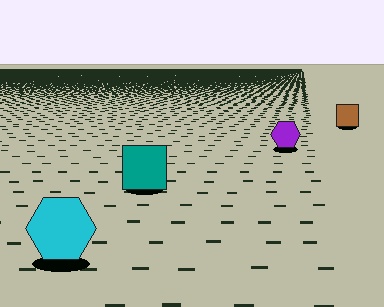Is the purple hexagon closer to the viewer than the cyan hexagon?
No. The cyan hexagon is closer — you can tell from the texture gradient: the ground texture is coarser near it.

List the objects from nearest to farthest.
From nearest to farthest: the cyan hexagon, the teal square, the purple hexagon, the brown square.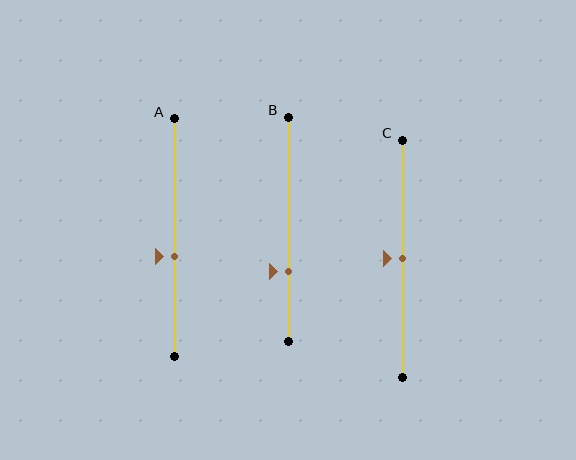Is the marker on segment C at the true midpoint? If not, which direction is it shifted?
Yes, the marker on segment C is at the true midpoint.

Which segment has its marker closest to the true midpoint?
Segment C has its marker closest to the true midpoint.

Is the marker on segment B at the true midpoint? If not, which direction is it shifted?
No, the marker on segment B is shifted downward by about 19% of the segment length.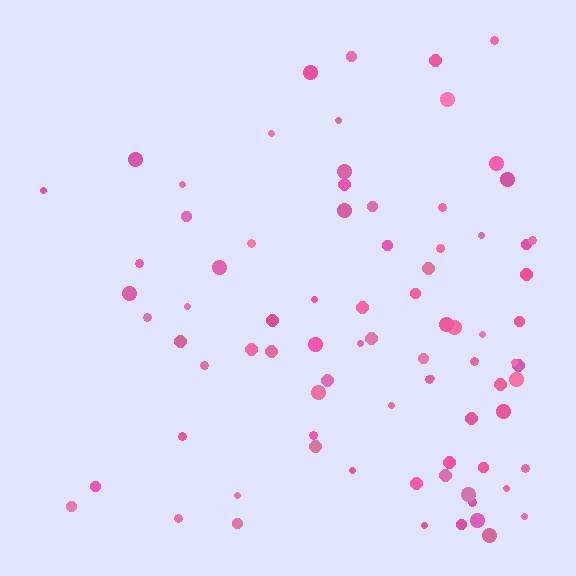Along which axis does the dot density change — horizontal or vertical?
Horizontal.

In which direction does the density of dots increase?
From left to right, with the right side densest.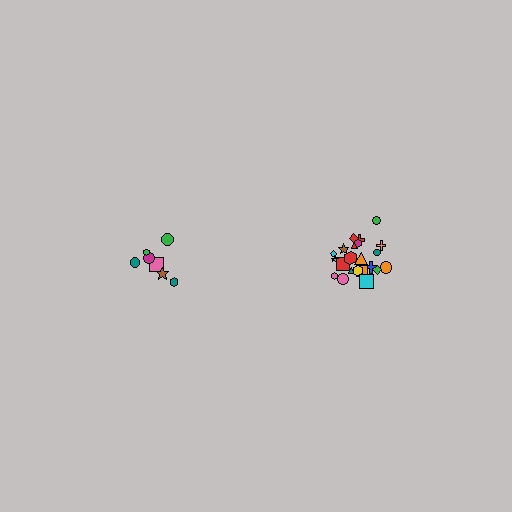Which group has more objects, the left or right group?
The right group.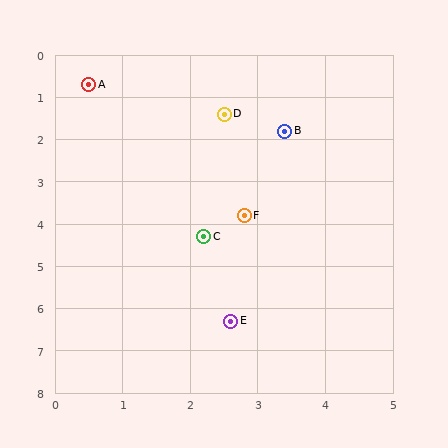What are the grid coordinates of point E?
Point E is at approximately (2.6, 6.3).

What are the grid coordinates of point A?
Point A is at approximately (0.5, 0.7).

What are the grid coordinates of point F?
Point F is at approximately (2.8, 3.8).